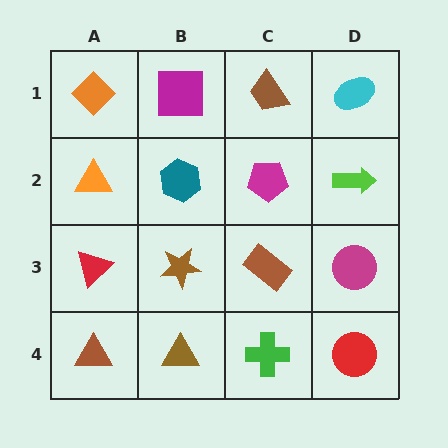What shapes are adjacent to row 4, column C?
A brown rectangle (row 3, column C), a brown triangle (row 4, column B), a red circle (row 4, column D).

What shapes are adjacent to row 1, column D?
A lime arrow (row 2, column D), a brown trapezoid (row 1, column C).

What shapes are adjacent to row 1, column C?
A magenta pentagon (row 2, column C), a magenta square (row 1, column B), a cyan ellipse (row 1, column D).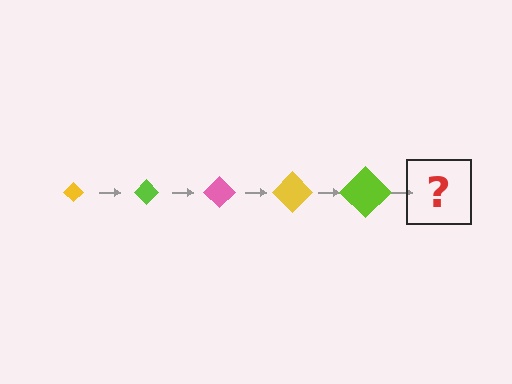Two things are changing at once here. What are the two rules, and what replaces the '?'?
The two rules are that the diamond grows larger each step and the color cycles through yellow, lime, and pink. The '?' should be a pink diamond, larger than the previous one.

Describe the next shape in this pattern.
It should be a pink diamond, larger than the previous one.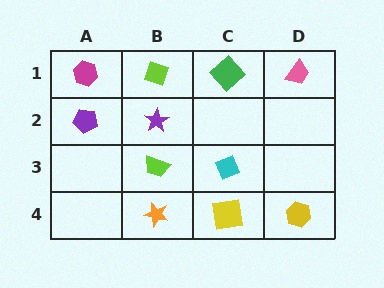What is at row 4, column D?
A yellow hexagon.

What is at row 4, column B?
An orange star.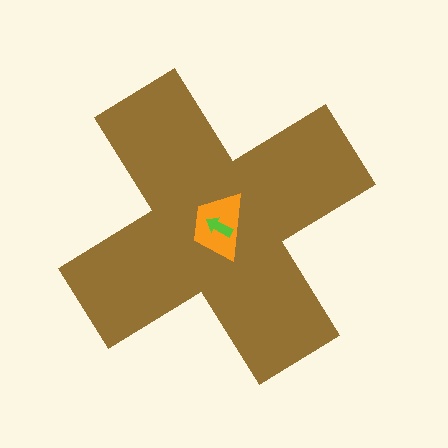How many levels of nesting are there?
3.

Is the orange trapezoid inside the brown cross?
Yes.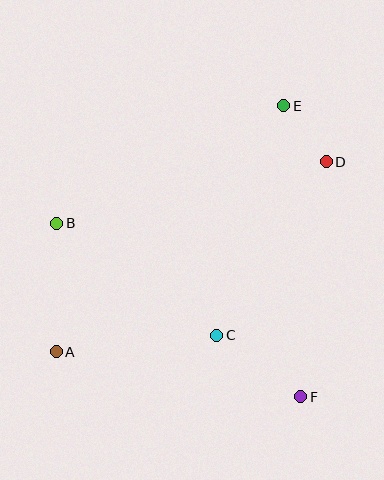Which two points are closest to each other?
Points D and E are closest to each other.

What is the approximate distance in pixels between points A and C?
The distance between A and C is approximately 161 pixels.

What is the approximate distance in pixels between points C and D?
The distance between C and D is approximately 205 pixels.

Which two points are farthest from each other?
Points A and E are farthest from each other.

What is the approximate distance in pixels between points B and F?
The distance between B and F is approximately 300 pixels.